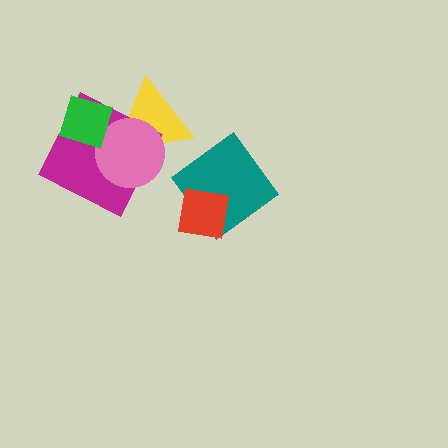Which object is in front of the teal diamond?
The red square is in front of the teal diamond.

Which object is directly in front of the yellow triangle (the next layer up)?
The magenta square is directly in front of the yellow triangle.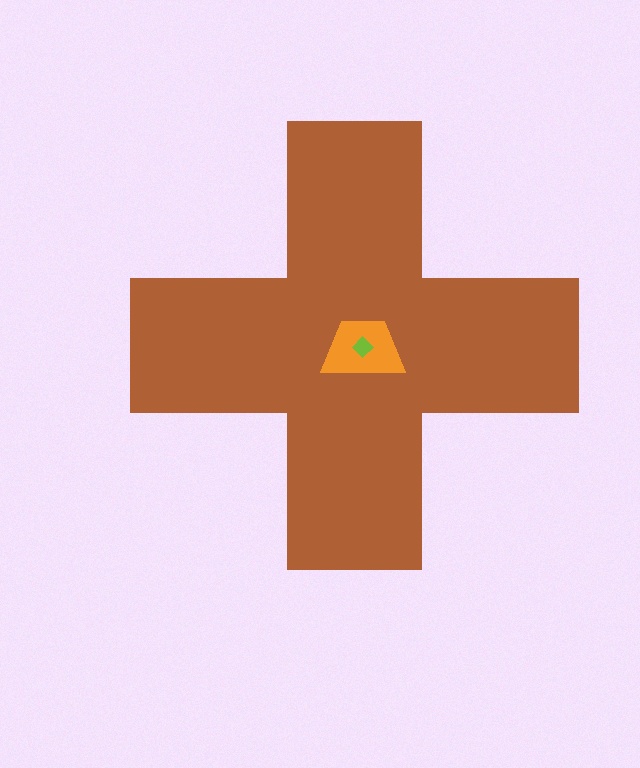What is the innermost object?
The lime diamond.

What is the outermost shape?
The brown cross.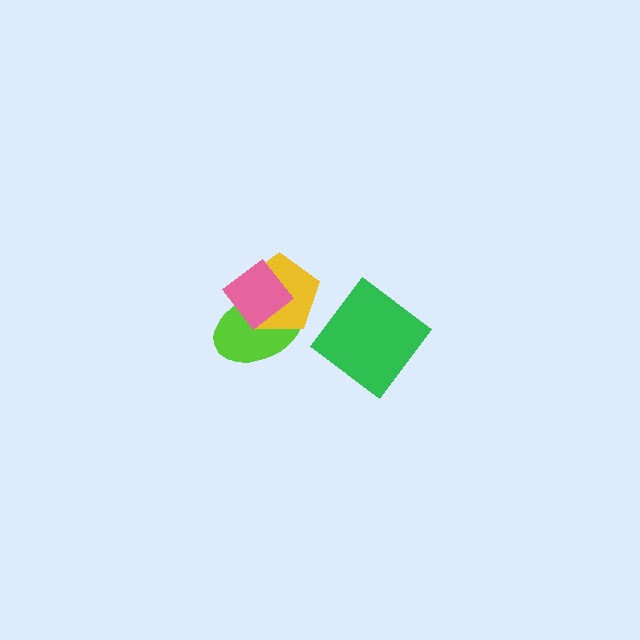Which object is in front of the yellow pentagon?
The pink diamond is in front of the yellow pentagon.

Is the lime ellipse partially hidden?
Yes, it is partially covered by another shape.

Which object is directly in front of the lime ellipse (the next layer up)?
The yellow pentagon is directly in front of the lime ellipse.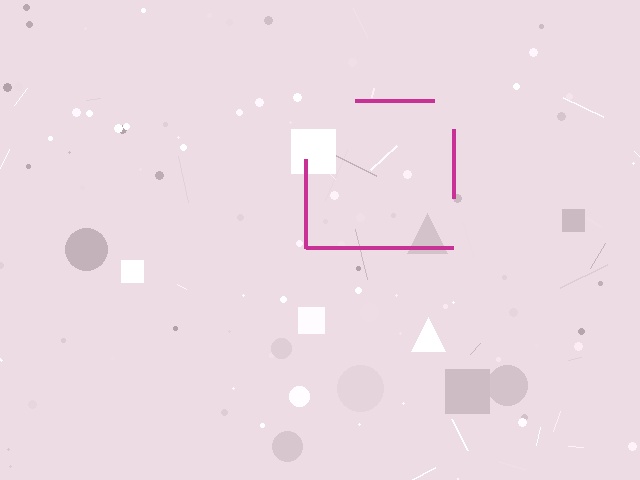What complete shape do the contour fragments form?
The contour fragments form a square.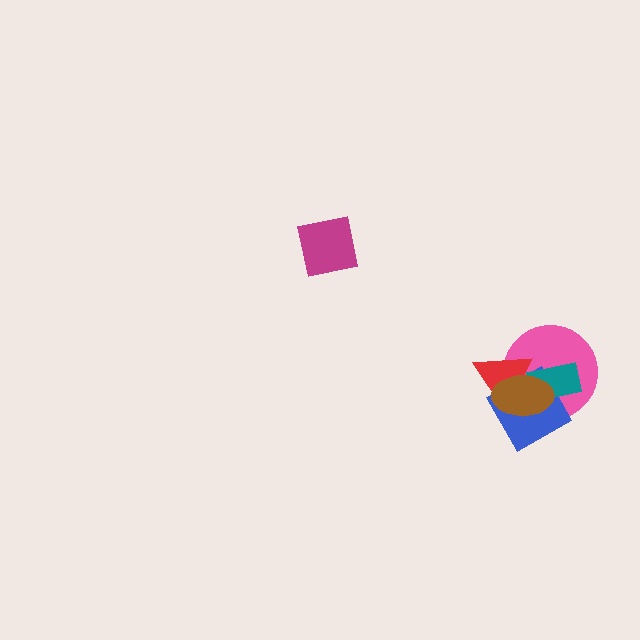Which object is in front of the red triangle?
The brown ellipse is in front of the red triangle.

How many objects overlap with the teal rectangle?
4 objects overlap with the teal rectangle.